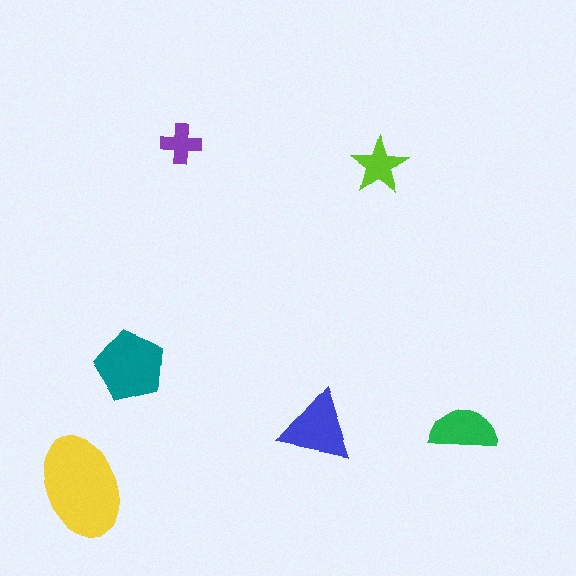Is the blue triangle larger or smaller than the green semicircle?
Larger.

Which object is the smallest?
The purple cross.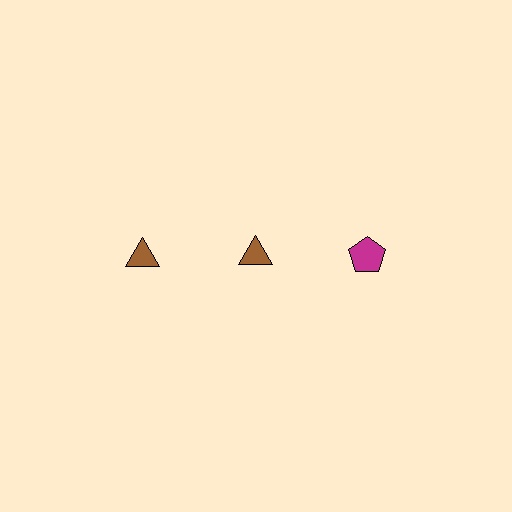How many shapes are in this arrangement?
There are 3 shapes arranged in a grid pattern.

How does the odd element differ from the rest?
It differs in both color (magenta instead of brown) and shape (pentagon instead of triangle).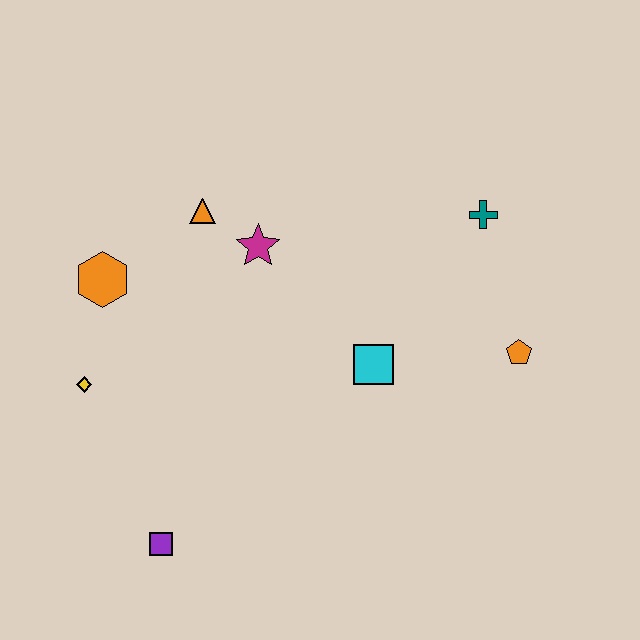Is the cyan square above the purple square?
Yes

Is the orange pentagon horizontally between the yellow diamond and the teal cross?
No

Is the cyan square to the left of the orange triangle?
No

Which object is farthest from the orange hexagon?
The orange pentagon is farthest from the orange hexagon.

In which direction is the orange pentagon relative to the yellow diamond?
The orange pentagon is to the right of the yellow diamond.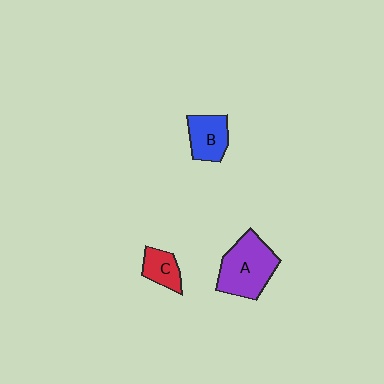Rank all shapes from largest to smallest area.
From largest to smallest: A (purple), B (blue), C (red).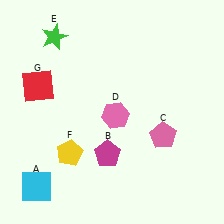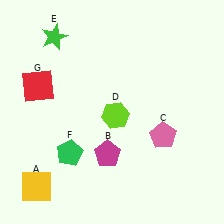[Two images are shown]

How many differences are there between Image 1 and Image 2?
There are 3 differences between the two images.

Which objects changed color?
A changed from cyan to yellow. D changed from pink to lime. F changed from yellow to green.